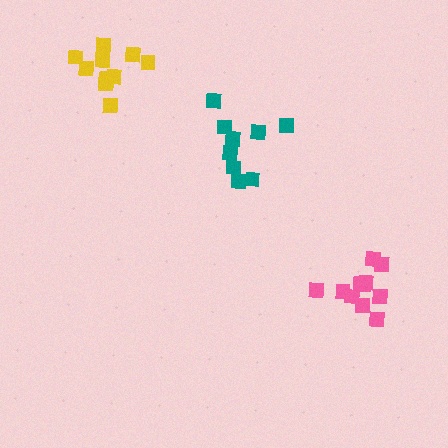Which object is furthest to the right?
The pink cluster is rightmost.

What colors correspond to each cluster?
The clusters are colored: pink, yellow, teal.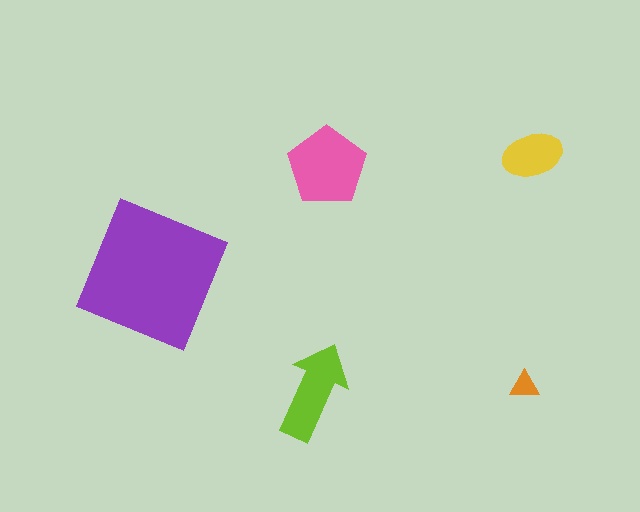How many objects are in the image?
There are 5 objects in the image.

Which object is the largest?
The purple square.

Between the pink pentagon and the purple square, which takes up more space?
The purple square.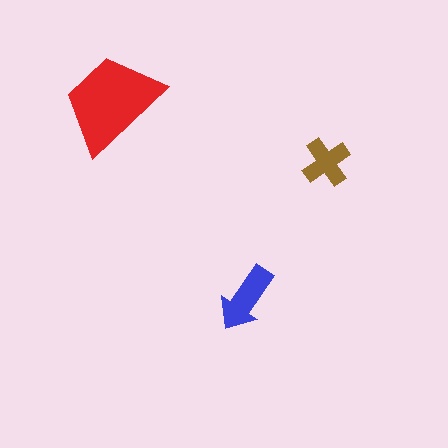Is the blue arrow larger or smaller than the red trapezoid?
Smaller.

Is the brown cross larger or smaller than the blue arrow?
Smaller.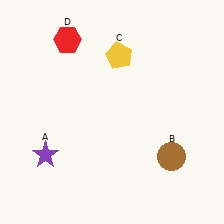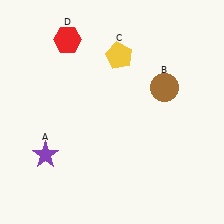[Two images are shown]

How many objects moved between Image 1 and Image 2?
1 object moved between the two images.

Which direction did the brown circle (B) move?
The brown circle (B) moved up.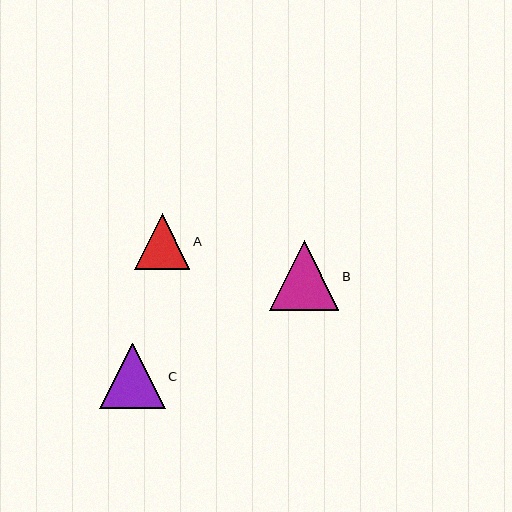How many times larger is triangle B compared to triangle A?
Triangle B is approximately 1.3 times the size of triangle A.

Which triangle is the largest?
Triangle B is the largest with a size of approximately 69 pixels.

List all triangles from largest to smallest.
From largest to smallest: B, C, A.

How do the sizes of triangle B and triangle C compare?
Triangle B and triangle C are approximately the same size.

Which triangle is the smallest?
Triangle A is the smallest with a size of approximately 55 pixels.